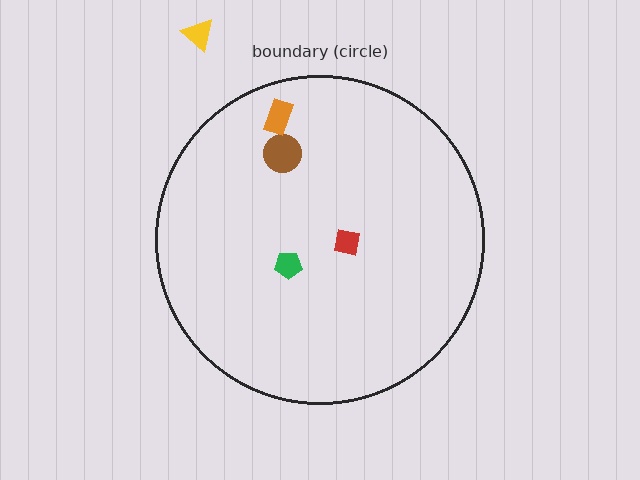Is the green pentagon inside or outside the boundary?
Inside.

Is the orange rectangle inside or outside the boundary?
Inside.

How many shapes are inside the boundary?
4 inside, 1 outside.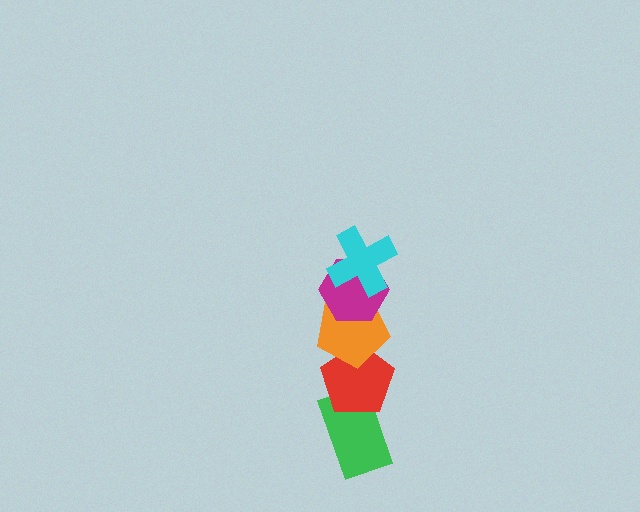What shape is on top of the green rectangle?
The red pentagon is on top of the green rectangle.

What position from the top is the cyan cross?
The cyan cross is 1st from the top.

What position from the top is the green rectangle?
The green rectangle is 5th from the top.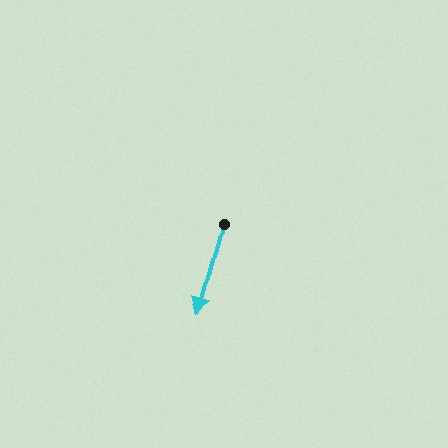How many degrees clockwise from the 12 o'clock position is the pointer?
Approximately 195 degrees.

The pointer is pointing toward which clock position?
Roughly 7 o'clock.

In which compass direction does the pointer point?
South.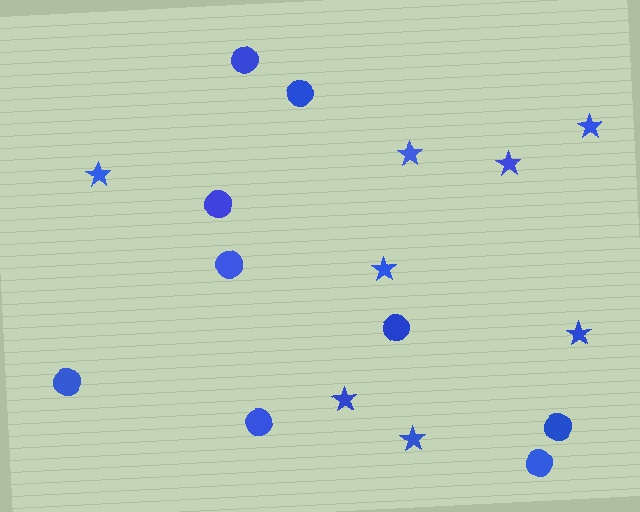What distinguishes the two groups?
There are 2 groups: one group of circles (9) and one group of stars (8).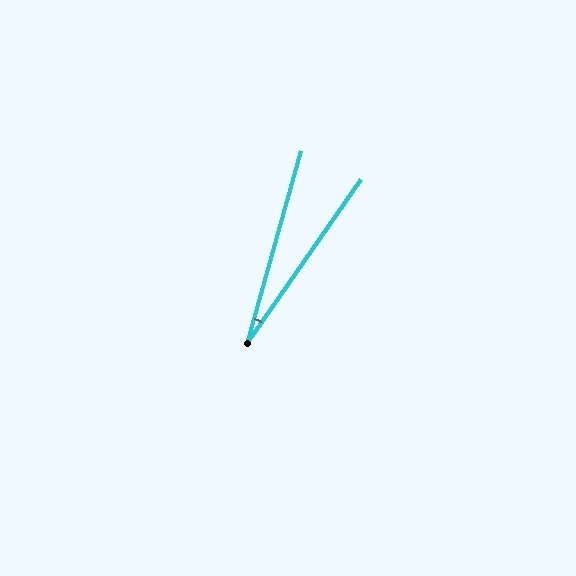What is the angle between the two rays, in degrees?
Approximately 19 degrees.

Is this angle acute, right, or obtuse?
It is acute.